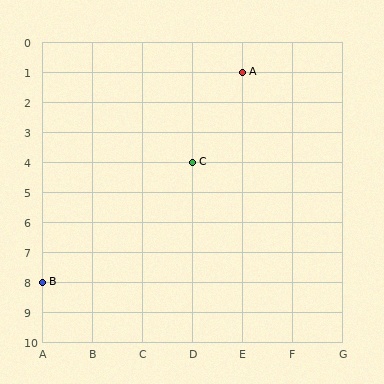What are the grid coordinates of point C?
Point C is at grid coordinates (D, 4).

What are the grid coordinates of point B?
Point B is at grid coordinates (A, 8).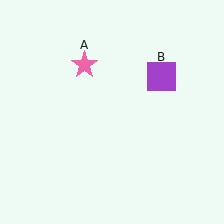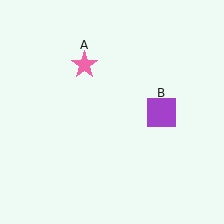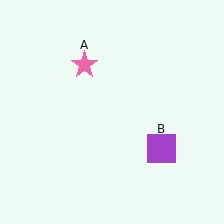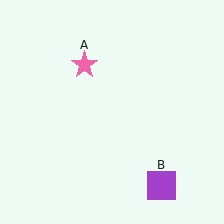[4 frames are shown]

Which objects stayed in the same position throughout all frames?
Pink star (object A) remained stationary.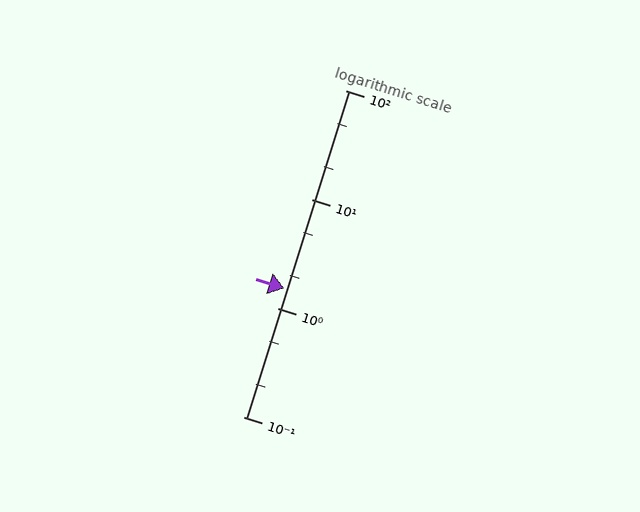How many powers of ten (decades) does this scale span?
The scale spans 3 decades, from 0.1 to 100.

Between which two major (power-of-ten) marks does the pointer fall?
The pointer is between 1 and 10.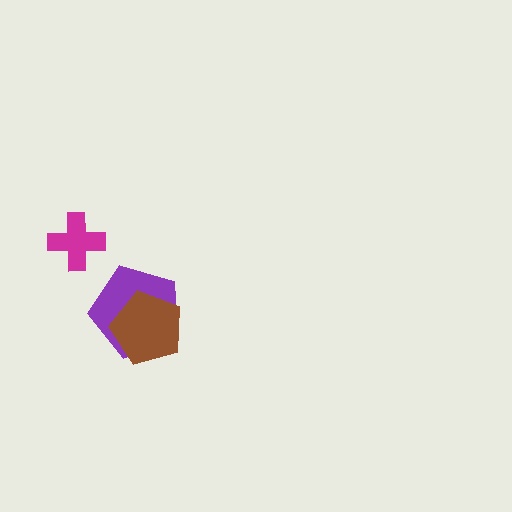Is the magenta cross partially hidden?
No, no other shape covers it.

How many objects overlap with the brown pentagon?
1 object overlaps with the brown pentagon.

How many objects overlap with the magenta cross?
0 objects overlap with the magenta cross.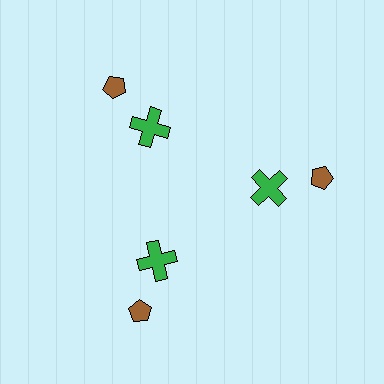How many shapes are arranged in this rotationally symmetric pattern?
There are 6 shapes, arranged in 3 groups of 2.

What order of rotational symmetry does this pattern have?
This pattern has 3-fold rotational symmetry.